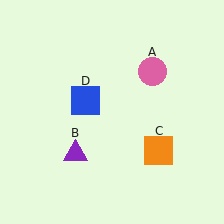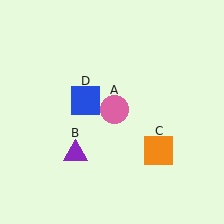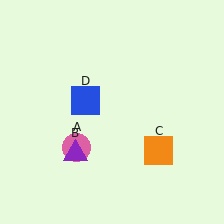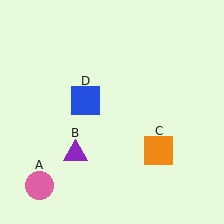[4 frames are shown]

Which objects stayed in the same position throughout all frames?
Purple triangle (object B) and orange square (object C) and blue square (object D) remained stationary.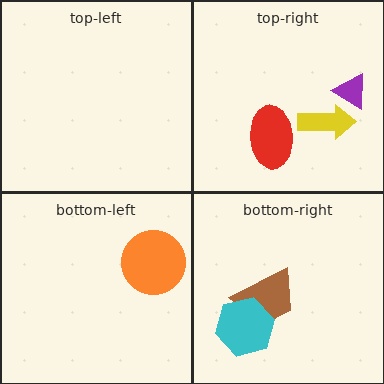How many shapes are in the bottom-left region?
1.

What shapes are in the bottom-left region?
The orange circle.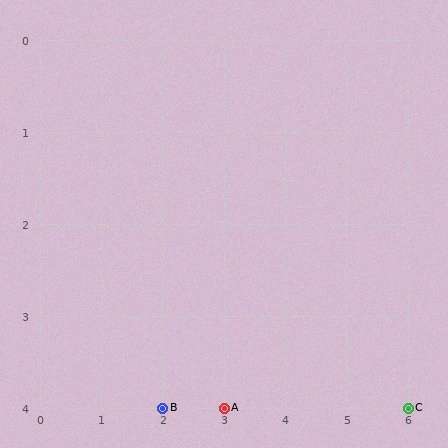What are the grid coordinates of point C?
Point C is at grid coordinates (6, 4).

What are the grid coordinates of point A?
Point A is at grid coordinates (3, 4).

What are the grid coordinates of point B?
Point B is at grid coordinates (2, 4).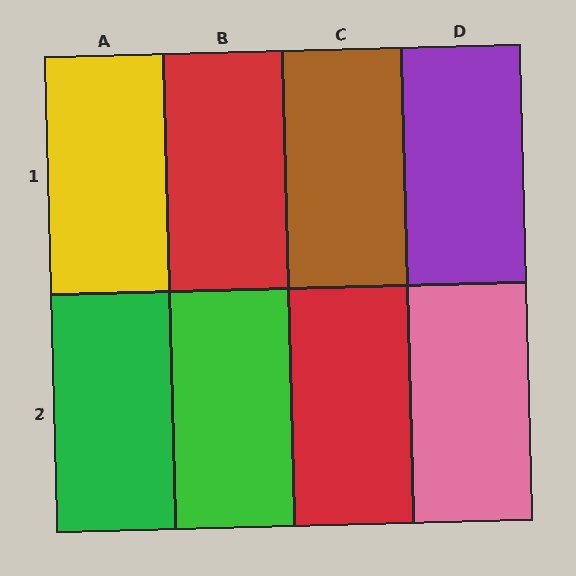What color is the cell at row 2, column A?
Green.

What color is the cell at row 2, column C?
Red.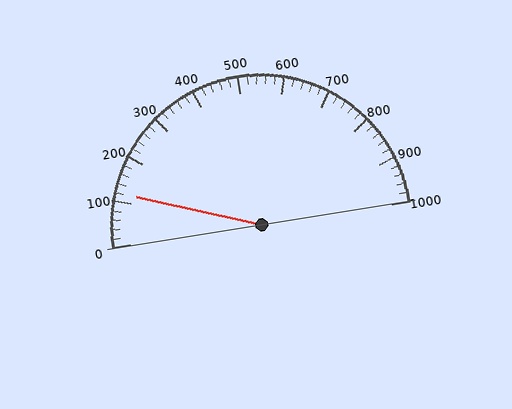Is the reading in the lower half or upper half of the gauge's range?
The reading is in the lower half of the range (0 to 1000).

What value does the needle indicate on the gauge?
The needle indicates approximately 120.